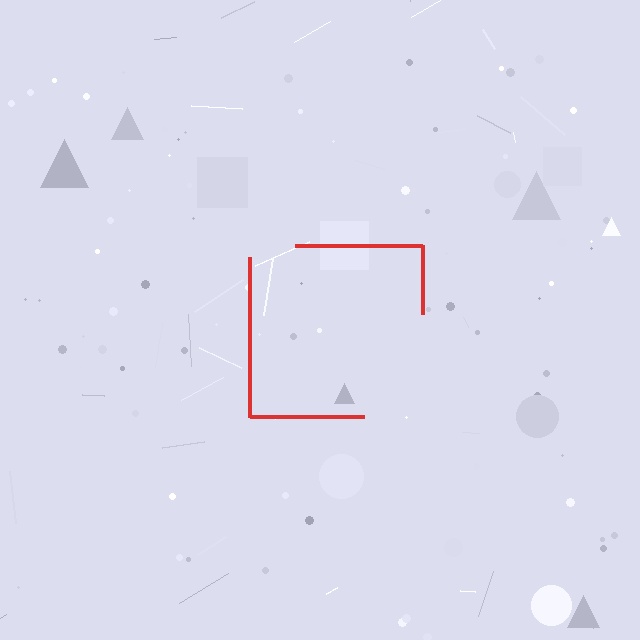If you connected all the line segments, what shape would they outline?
They would outline a square.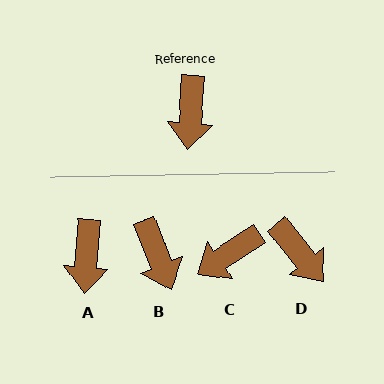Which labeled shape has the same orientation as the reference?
A.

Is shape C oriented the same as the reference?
No, it is off by about 52 degrees.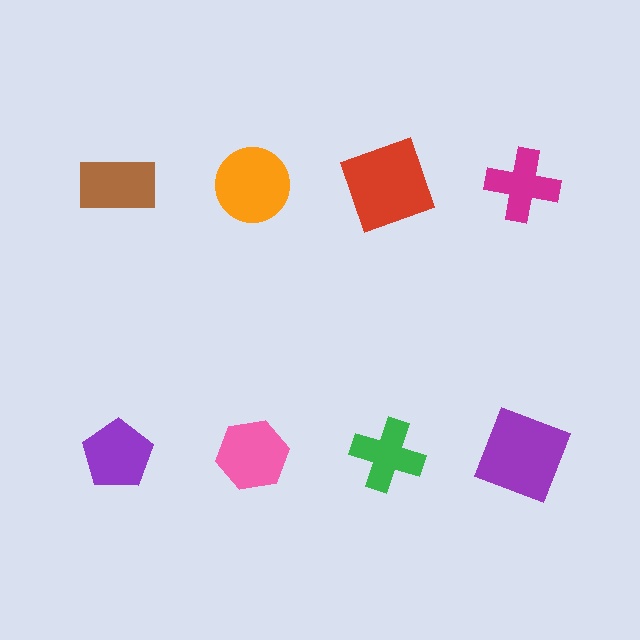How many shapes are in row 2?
4 shapes.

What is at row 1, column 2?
An orange circle.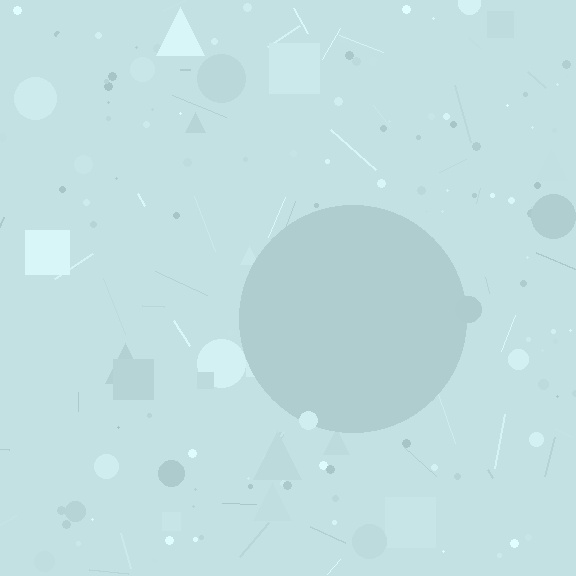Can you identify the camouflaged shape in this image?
The camouflaged shape is a circle.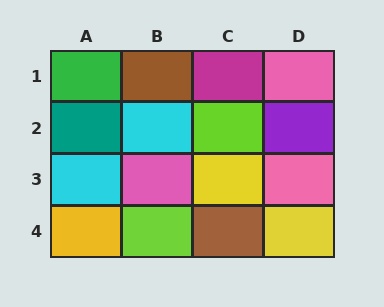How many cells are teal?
1 cell is teal.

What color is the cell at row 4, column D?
Yellow.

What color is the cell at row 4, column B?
Lime.